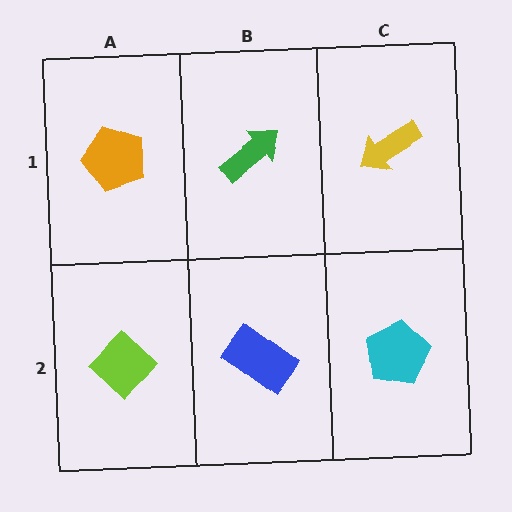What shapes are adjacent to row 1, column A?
A lime diamond (row 2, column A), a green arrow (row 1, column B).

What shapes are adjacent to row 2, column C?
A yellow arrow (row 1, column C), a blue rectangle (row 2, column B).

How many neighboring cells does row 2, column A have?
2.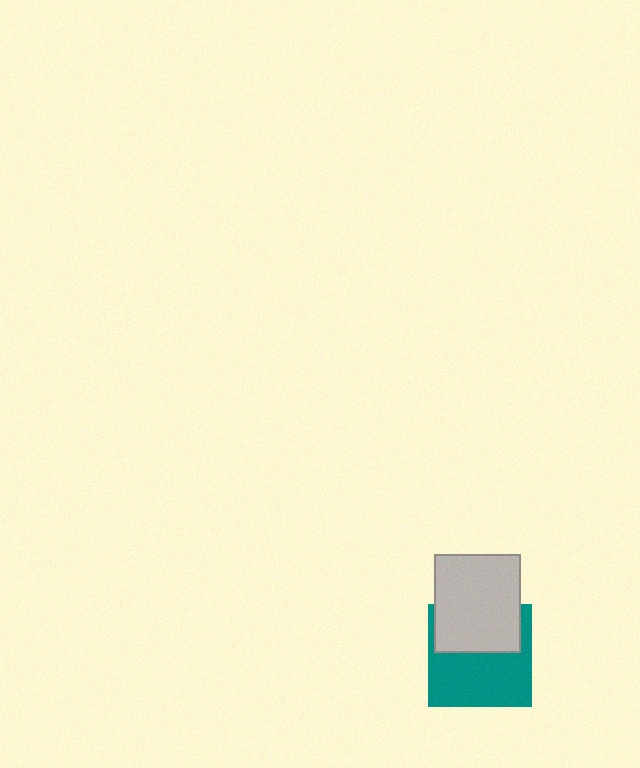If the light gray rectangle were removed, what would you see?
You would see the complete teal square.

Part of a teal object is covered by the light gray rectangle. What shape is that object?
It is a square.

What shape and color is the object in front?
The object in front is a light gray rectangle.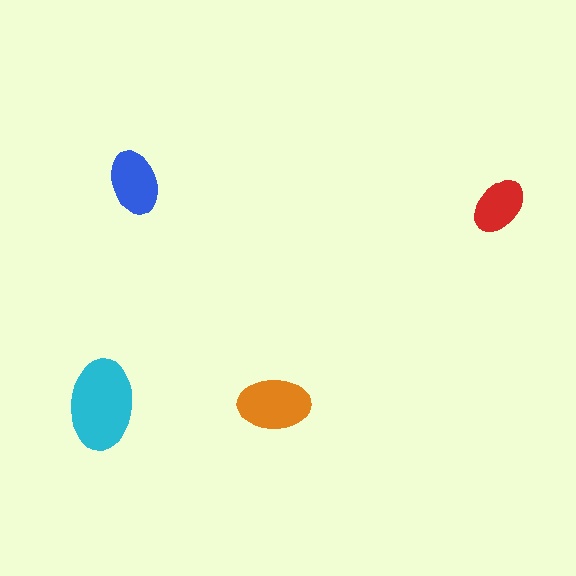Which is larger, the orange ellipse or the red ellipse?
The orange one.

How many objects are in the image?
There are 4 objects in the image.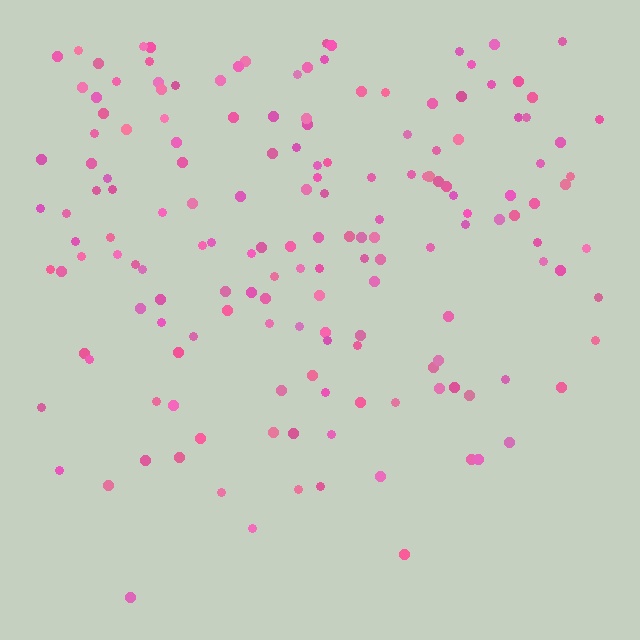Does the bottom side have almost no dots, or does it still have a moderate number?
Still a moderate number, just noticeably fewer than the top.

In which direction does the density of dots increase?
From bottom to top, with the top side densest.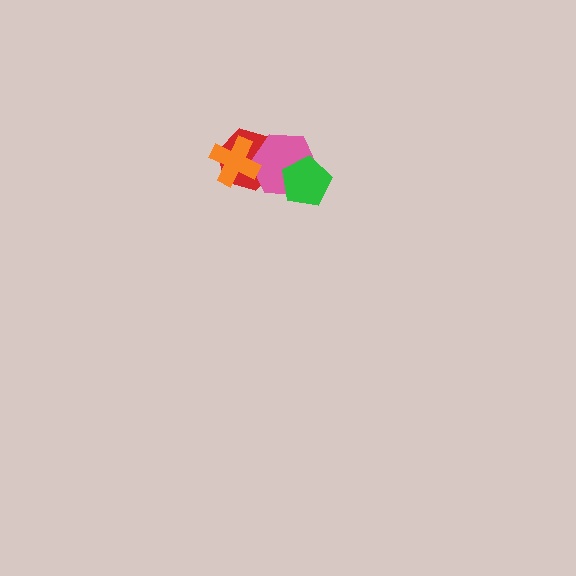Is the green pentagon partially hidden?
No, no other shape covers it.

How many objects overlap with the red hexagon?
2 objects overlap with the red hexagon.